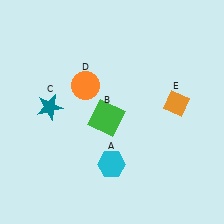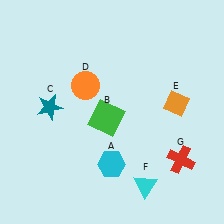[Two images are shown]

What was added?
A cyan triangle (F), a red cross (G) were added in Image 2.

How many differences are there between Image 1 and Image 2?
There are 2 differences between the two images.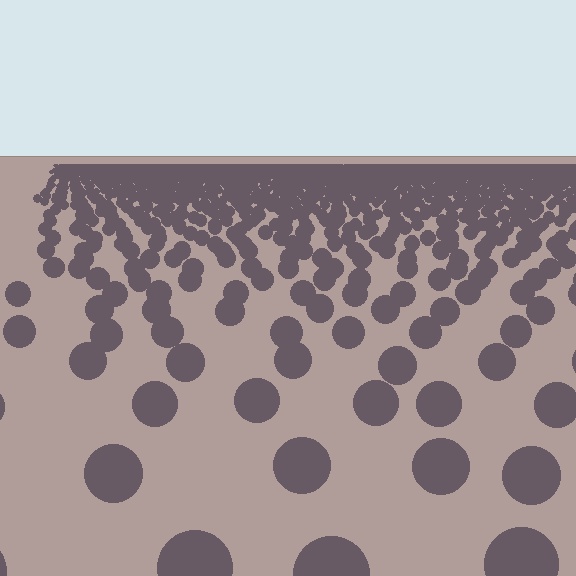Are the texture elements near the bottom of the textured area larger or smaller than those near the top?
Larger. Near the bottom, elements are closer to the viewer and appear at a bigger on-screen size.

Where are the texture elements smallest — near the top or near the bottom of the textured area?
Near the top.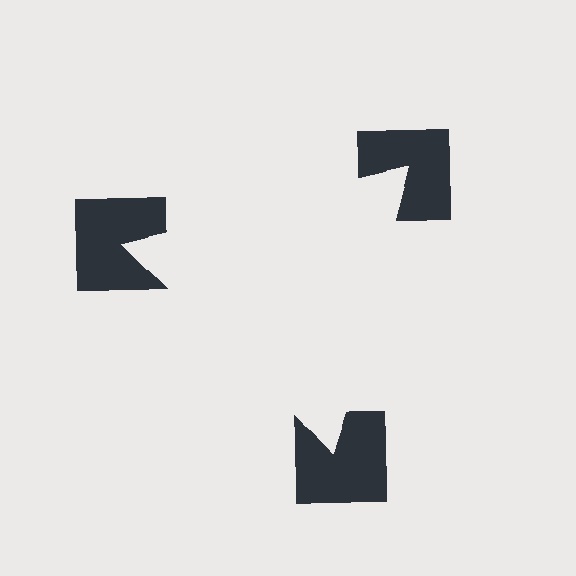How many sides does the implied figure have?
3 sides.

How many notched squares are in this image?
There are 3 — one at each vertex of the illusory triangle.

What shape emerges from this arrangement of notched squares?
An illusory triangle — its edges are inferred from the aligned wedge cuts in the notched squares, not physically drawn.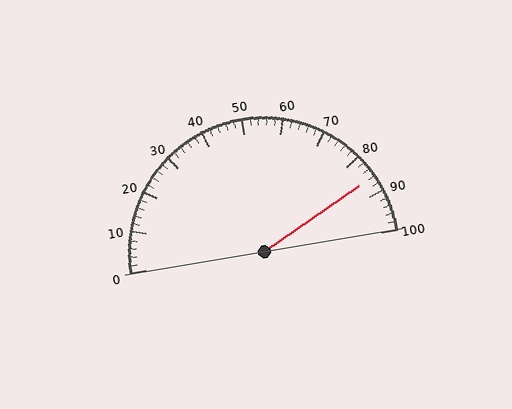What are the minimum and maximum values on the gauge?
The gauge ranges from 0 to 100.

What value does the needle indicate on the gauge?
The needle indicates approximately 86.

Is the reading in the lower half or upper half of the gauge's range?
The reading is in the upper half of the range (0 to 100).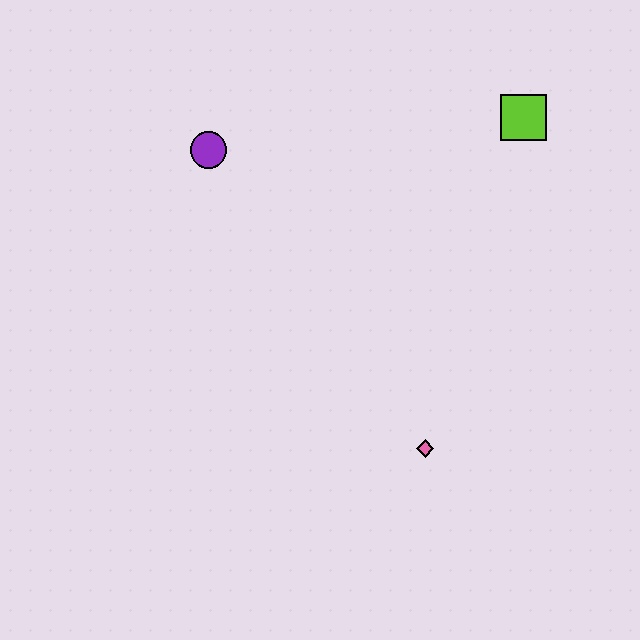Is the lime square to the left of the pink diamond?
No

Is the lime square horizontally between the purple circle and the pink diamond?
No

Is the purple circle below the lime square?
Yes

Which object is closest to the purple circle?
The lime square is closest to the purple circle.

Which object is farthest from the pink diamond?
The purple circle is farthest from the pink diamond.